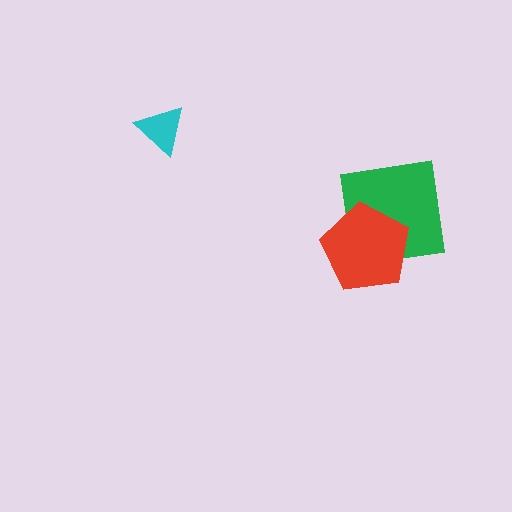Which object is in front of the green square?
The red pentagon is in front of the green square.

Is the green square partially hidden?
Yes, it is partially covered by another shape.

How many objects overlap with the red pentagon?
1 object overlaps with the red pentagon.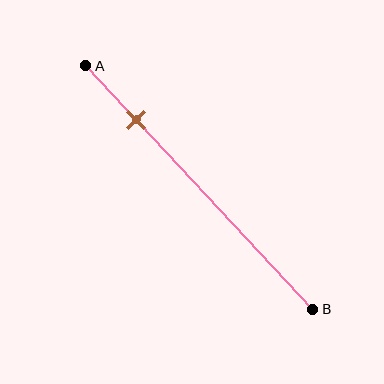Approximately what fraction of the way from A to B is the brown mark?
The brown mark is approximately 20% of the way from A to B.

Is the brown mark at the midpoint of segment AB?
No, the mark is at about 20% from A, not at the 50% midpoint.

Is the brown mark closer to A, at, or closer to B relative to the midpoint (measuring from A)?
The brown mark is closer to point A than the midpoint of segment AB.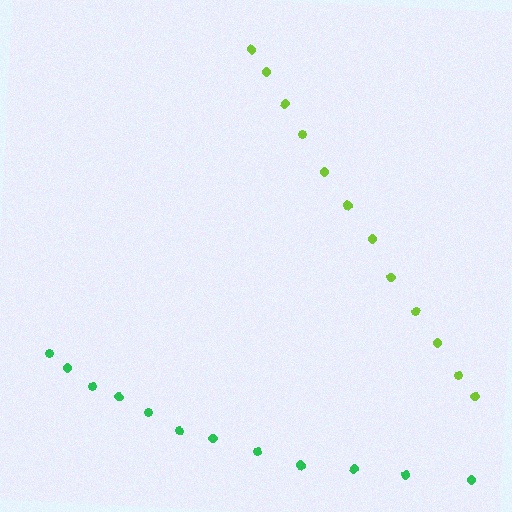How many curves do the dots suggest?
There are 2 distinct paths.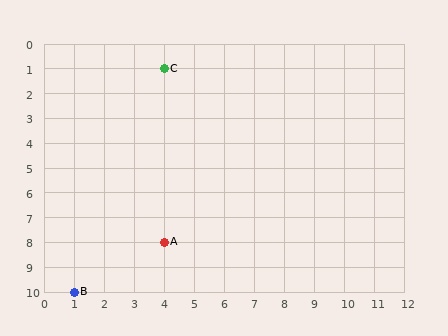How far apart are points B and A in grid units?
Points B and A are 3 columns and 2 rows apart (about 3.6 grid units diagonally).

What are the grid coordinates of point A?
Point A is at grid coordinates (4, 8).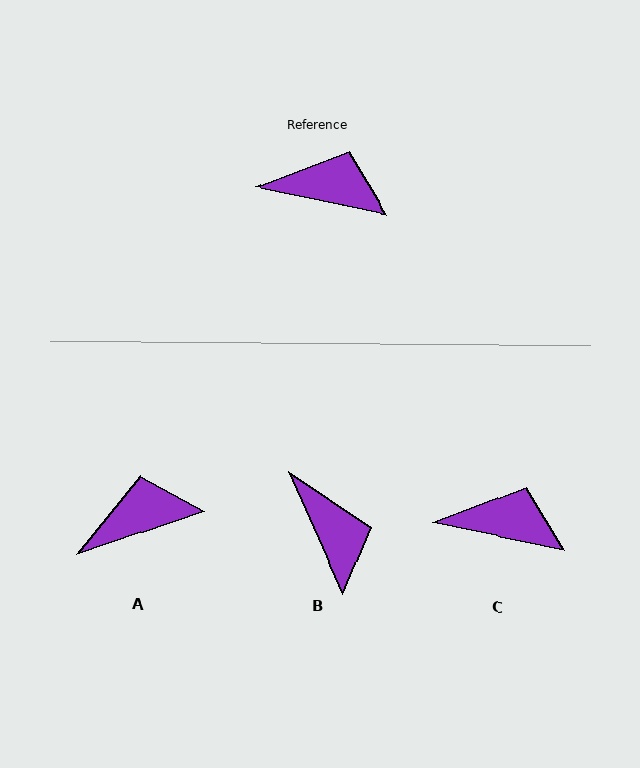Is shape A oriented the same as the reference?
No, it is off by about 30 degrees.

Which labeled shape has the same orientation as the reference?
C.